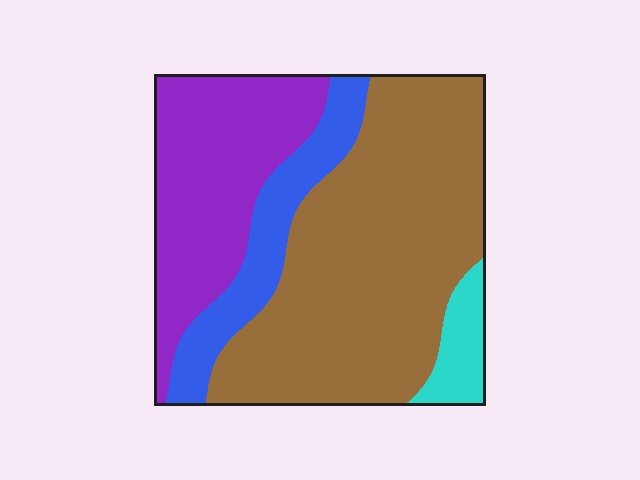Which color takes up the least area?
Cyan, at roughly 5%.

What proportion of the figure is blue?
Blue takes up about one eighth (1/8) of the figure.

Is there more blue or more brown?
Brown.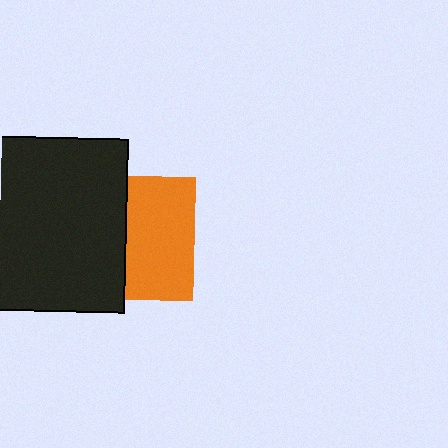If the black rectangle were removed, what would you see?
You would see the complete orange square.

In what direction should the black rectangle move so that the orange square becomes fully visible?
The black rectangle should move left. That is the shortest direction to clear the overlap and leave the orange square fully visible.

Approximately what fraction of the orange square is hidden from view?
Roughly 46% of the orange square is hidden behind the black rectangle.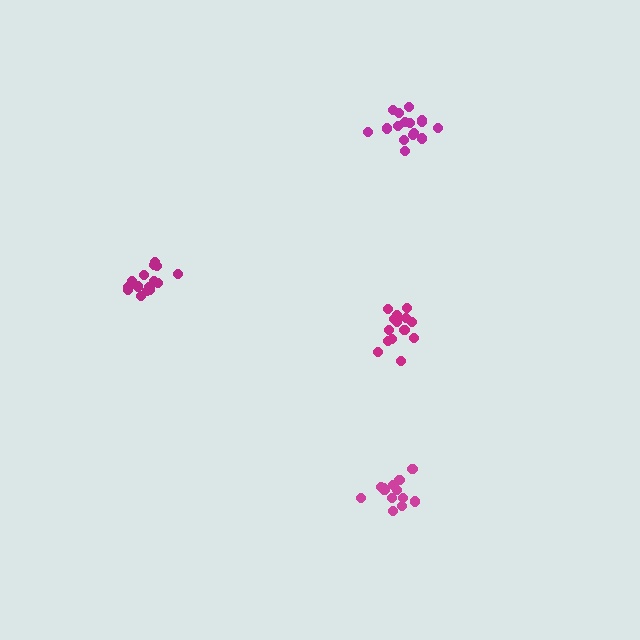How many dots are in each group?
Group 1: 16 dots, Group 2: 14 dots, Group 3: 14 dots, Group 4: 16 dots (60 total).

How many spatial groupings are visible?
There are 4 spatial groupings.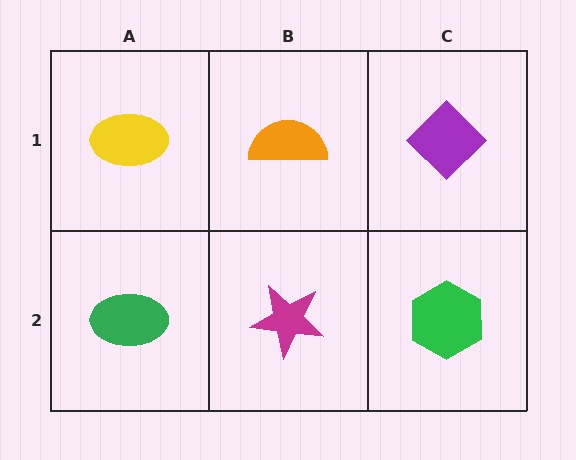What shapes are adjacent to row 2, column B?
An orange semicircle (row 1, column B), a green ellipse (row 2, column A), a green hexagon (row 2, column C).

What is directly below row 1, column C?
A green hexagon.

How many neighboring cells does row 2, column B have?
3.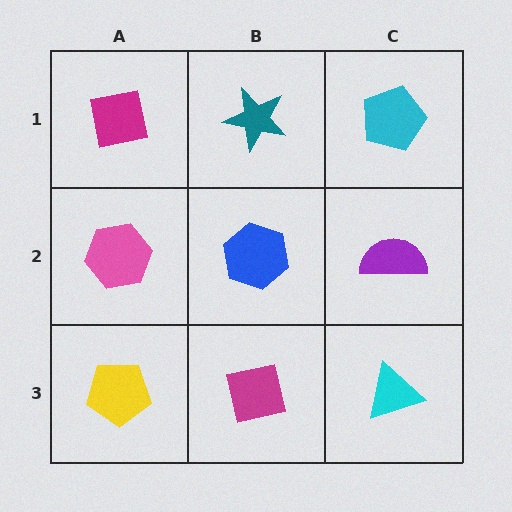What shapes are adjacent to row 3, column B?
A blue hexagon (row 2, column B), a yellow pentagon (row 3, column A), a cyan triangle (row 3, column C).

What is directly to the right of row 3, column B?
A cyan triangle.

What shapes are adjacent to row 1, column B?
A blue hexagon (row 2, column B), a magenta square (row 1, column A), a cyan pentagon (row 1, column C).